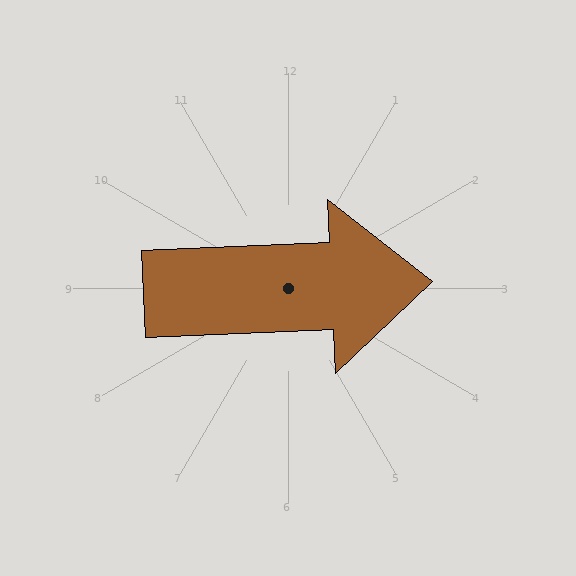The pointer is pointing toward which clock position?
Roughly 3 o'clock.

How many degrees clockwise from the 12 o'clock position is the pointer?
Approximately 88 degrees.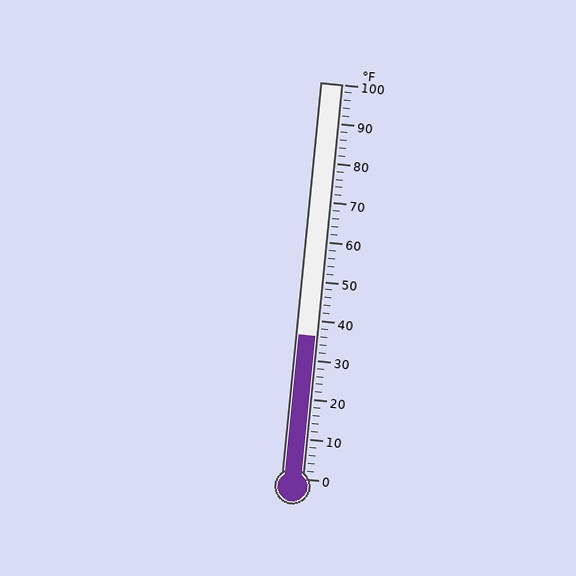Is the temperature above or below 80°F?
The temperature is below 80°F.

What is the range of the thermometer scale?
The thermometer scale ranges from 0°F to 100°F.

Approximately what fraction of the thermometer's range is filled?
The thermometer is filled to approximately 35% of its range.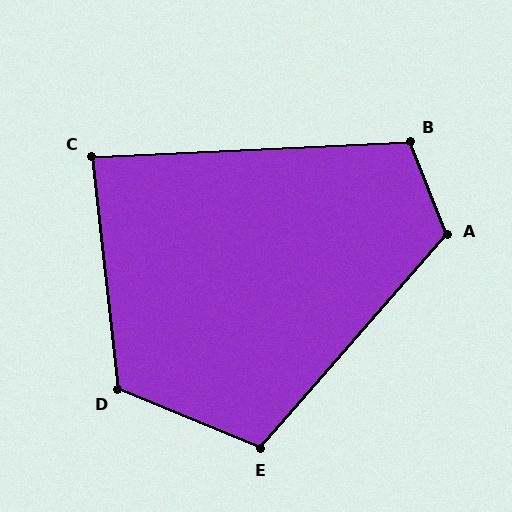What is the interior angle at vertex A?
Approximately 117 degrees (obtuse).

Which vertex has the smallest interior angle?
C, at approximately 86 degrees.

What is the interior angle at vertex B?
Approximately 109 degrees (obtuse).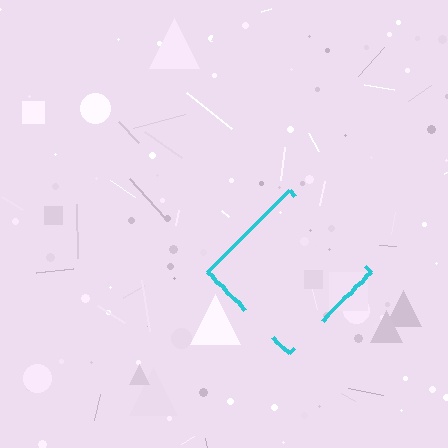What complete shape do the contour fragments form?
The contour fragments form a diamond.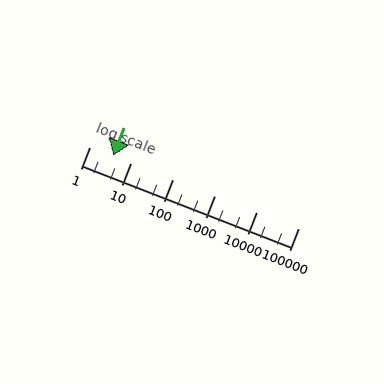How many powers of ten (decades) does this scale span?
The scale spans 5 decades, from 1 to 100000.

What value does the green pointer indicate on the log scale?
The pointer indicates approximately 3.7.